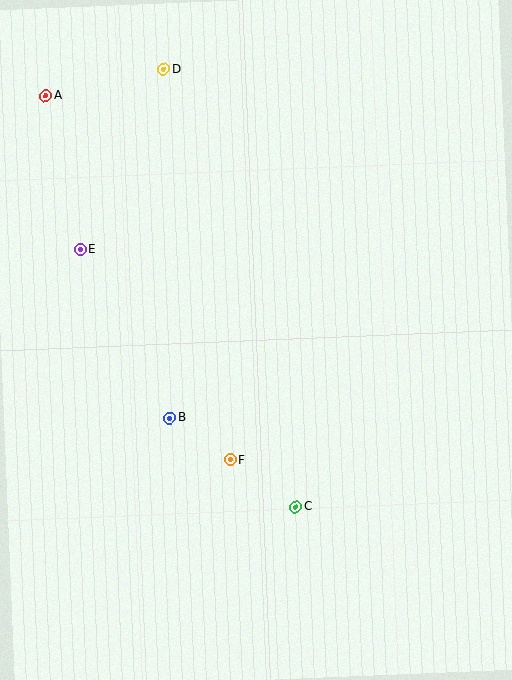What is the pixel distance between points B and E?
The distance between B and E is 191 pixels.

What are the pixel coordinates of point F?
Point F is at (230, 460).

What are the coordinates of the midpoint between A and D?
The midpoint between A and D is at (104, 82).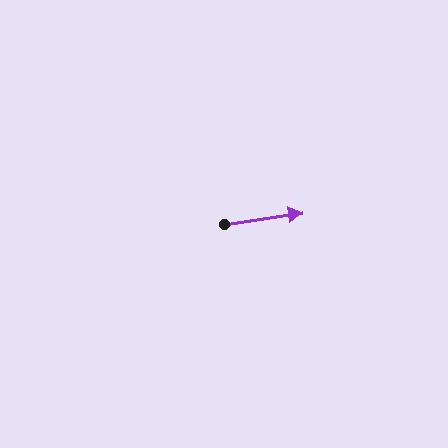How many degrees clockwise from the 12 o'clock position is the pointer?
Approximately 82 degrees.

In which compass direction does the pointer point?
East.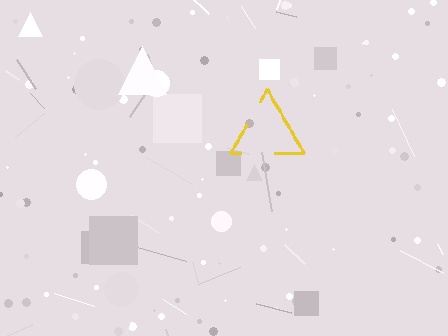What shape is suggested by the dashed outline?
The dashed outline suggests a triangle.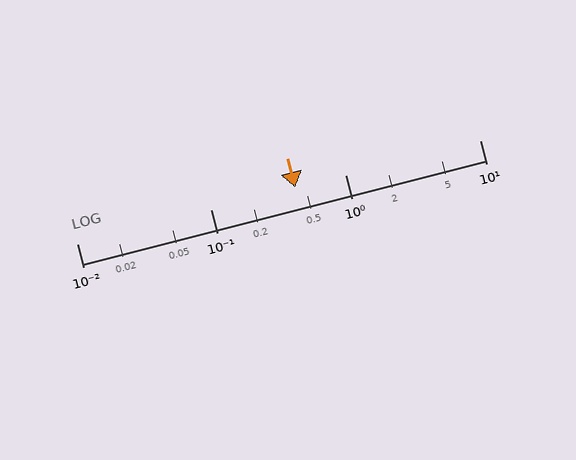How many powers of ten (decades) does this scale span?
The scale spans 3 decades, from 0.01 to 10.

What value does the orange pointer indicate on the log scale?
The pointer indicates approximately 0.42.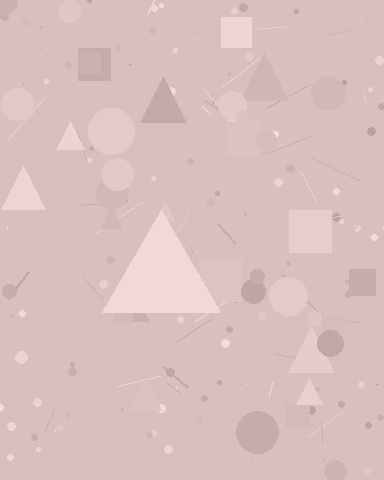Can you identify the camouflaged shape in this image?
The camouflaged shape is a triangle.